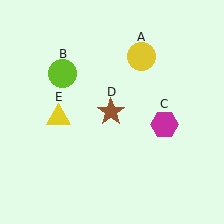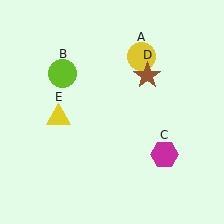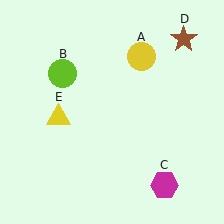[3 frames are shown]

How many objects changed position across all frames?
2 objects changed position: magenta hexagon (object C), brown star (object D).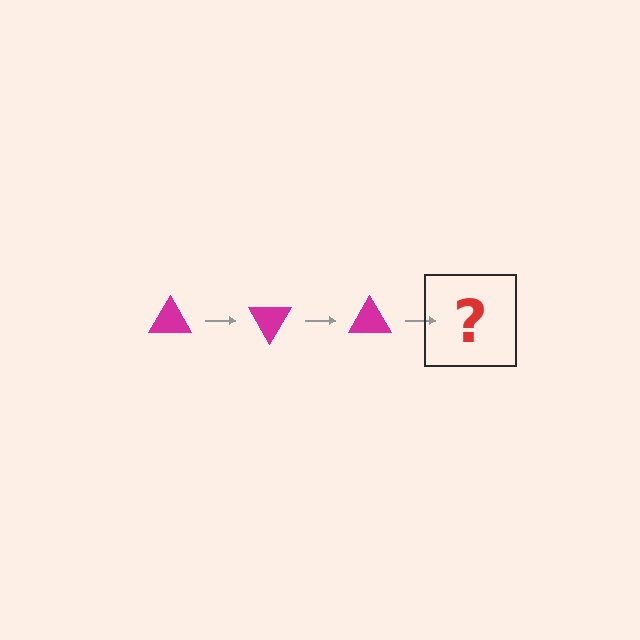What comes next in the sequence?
The next element should be a magenta triangle rotated 180 degrees.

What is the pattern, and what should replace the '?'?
The pattern is that the triangle rotates 60 degrees each step. The '?' should be a magenta triangle rotated 180 degrees.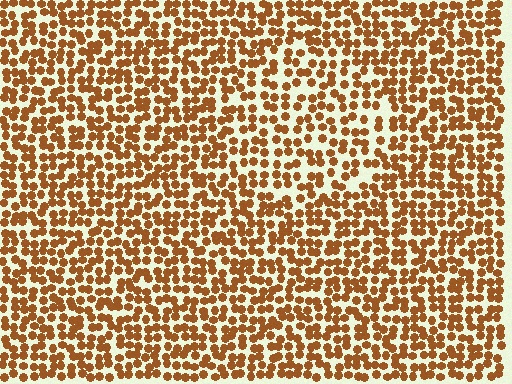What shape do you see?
I see a circle.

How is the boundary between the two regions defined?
The boundary is defined by a change in element density (approximately 1.4x ratio). All elements are the same color, size, and shape.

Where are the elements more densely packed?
The elements are more densely packed outside the circle boundary.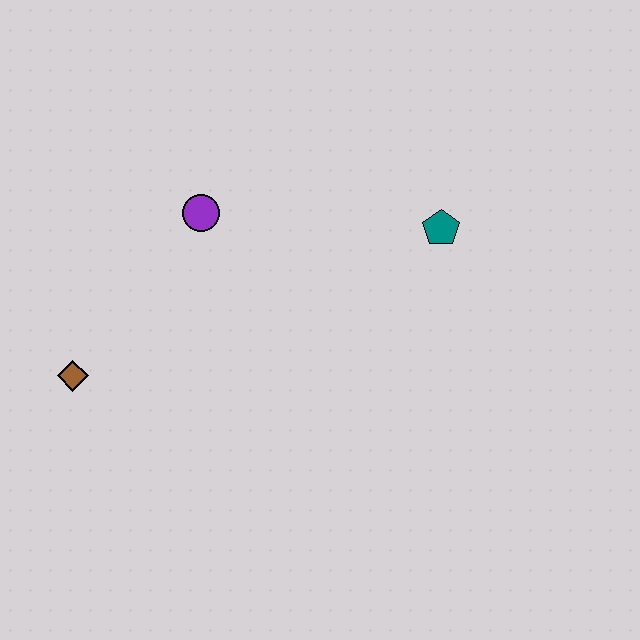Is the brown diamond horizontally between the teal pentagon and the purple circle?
No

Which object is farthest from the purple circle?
The teal pentagon is farthest from the purple circle.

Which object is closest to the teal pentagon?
The purple circle is closest to the teal pentagon.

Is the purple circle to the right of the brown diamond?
Yes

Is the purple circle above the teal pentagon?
Yes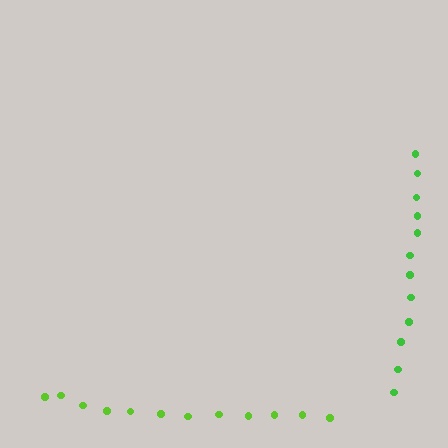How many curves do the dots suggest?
There are 2 distinct paths.